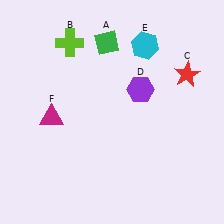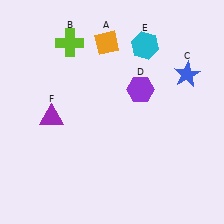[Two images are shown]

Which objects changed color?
A changed from green to orange. C changed from red to blue. F changed from magenta to purple.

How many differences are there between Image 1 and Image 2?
There are 3 differences between the two images.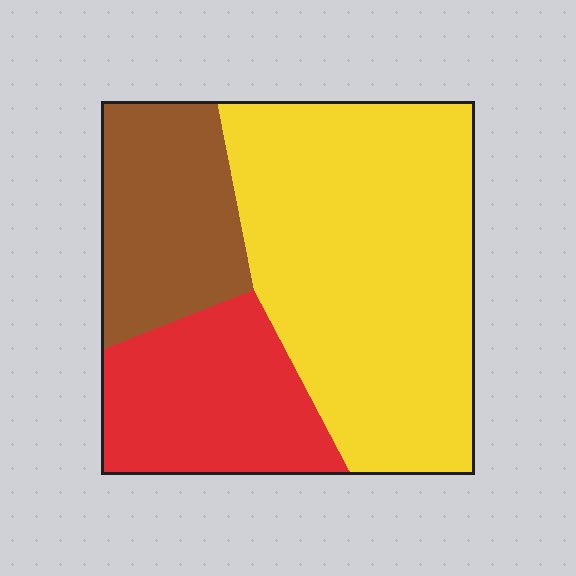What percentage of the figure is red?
Red takes up less than a quarter of the figure.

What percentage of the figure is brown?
Brown covers around 20% of the figure.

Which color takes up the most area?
Yellow, at roughly 55%.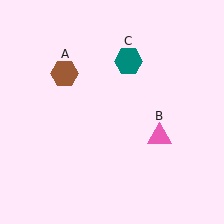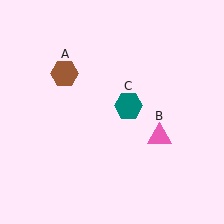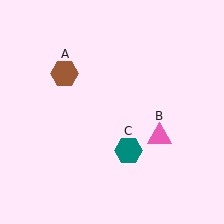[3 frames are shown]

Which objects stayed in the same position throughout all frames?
Brown hexagon (object A) and pink triangle (object B) remained stationary.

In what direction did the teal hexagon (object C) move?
The teal hexagon (object C) moved down.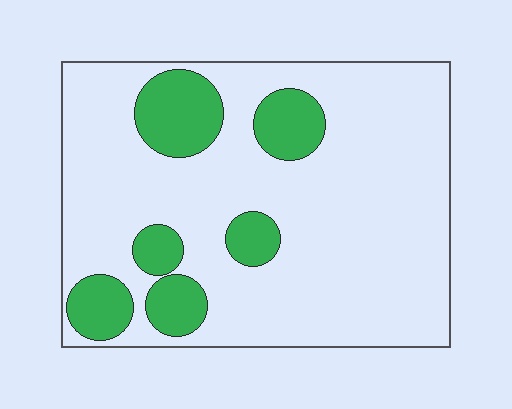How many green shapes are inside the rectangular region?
6.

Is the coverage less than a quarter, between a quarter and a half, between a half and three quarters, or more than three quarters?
Less than a quarter.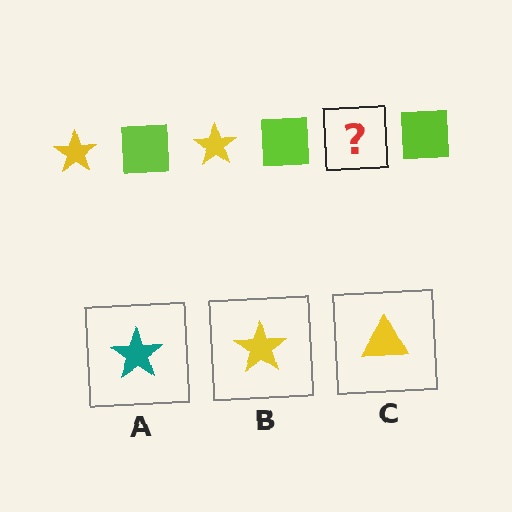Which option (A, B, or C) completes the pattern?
B.